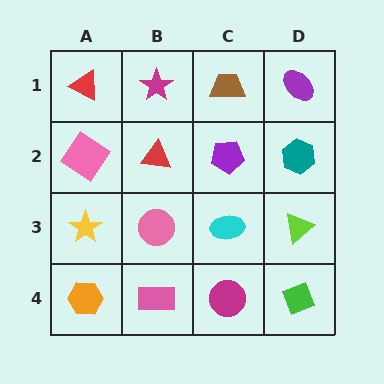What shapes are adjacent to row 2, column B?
A magenta star (row 1, column B), a pink circle (row 3, column B), a pink diamond (row 2, column A), a purple pentagon (row 2, column C).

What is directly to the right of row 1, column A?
A magenta star.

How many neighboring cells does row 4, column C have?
3.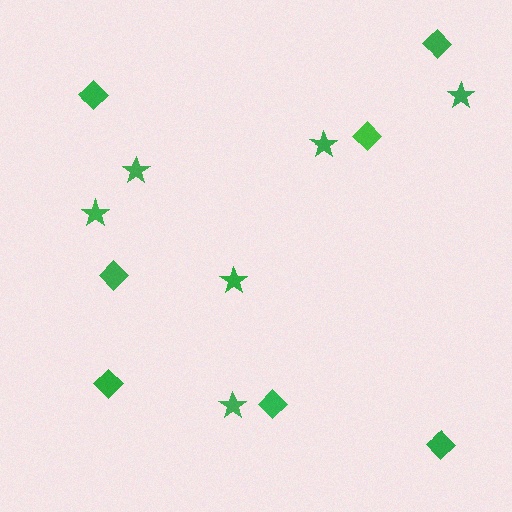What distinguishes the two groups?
There are 2 groups: one group of diamonds (7) and one group of stars (6).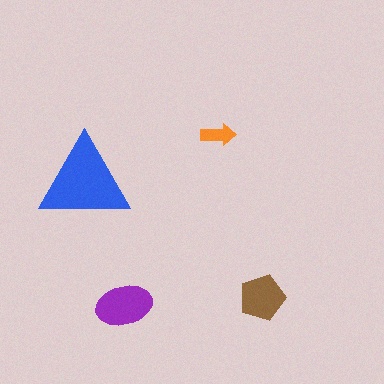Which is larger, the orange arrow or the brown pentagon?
The brown pentagon.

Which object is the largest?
The blue triangle.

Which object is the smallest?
The orange arrow.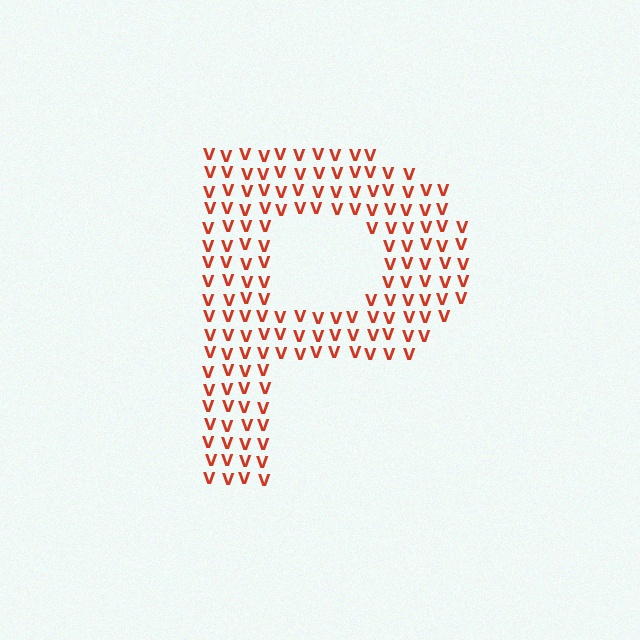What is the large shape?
The large shape is the letter P.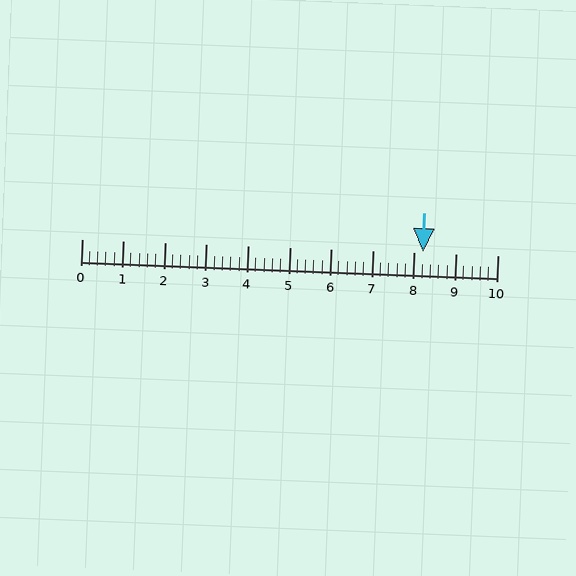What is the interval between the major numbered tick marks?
The major tick marks are spaced 1 units apart.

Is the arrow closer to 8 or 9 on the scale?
The arrow is closer to 8.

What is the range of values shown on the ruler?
The ruler shows values from 0 to 10.